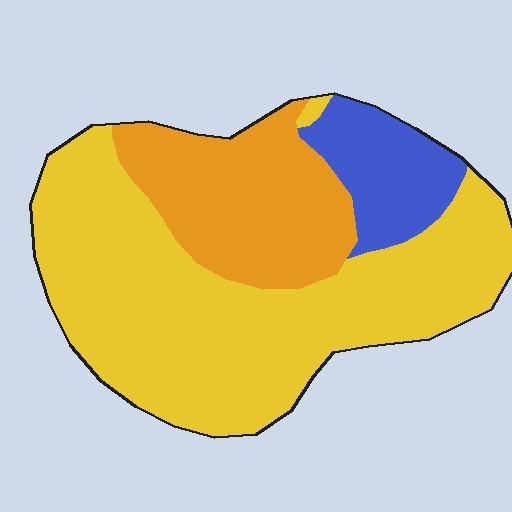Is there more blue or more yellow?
Yellow.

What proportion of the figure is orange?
Orange covers roughly 25% of the figure.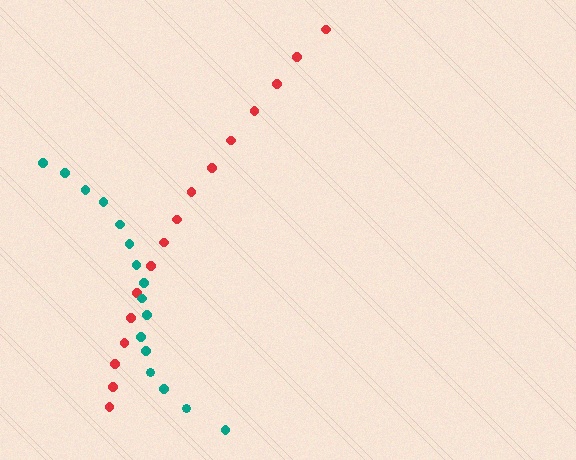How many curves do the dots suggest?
There are 2 distinct paths.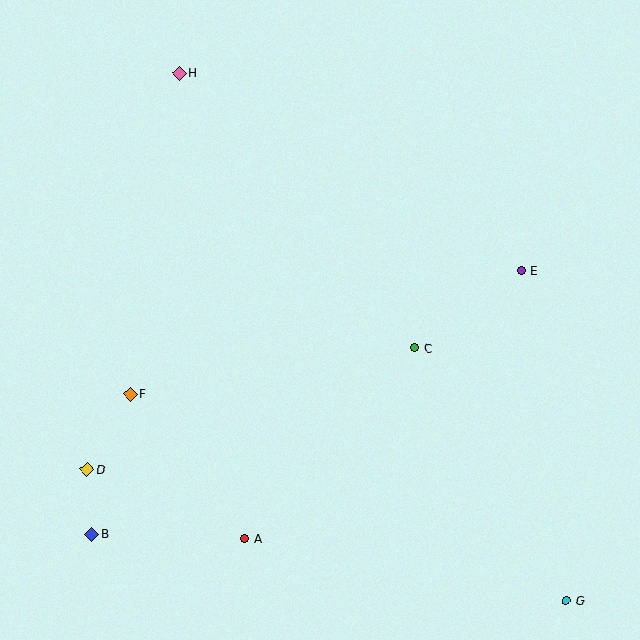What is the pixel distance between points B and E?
The distance between B and E is 504 pixels.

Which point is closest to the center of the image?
Point C at (415, 348) is closest to the center.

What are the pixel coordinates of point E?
Point E is at (521, 270).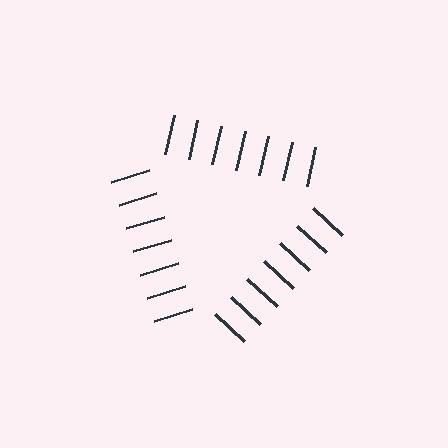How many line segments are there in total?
21 — 7 along each of the 3 edges.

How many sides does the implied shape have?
3 sides — the line-ends trace a triangle.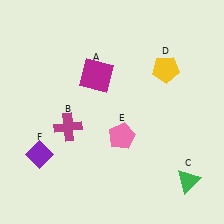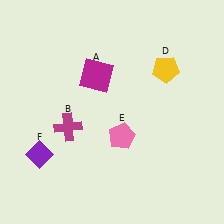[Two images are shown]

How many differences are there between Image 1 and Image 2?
There is 1 difference between the two images.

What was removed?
The green triangle (C) was removed in Image 2.